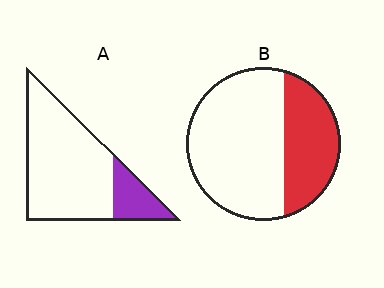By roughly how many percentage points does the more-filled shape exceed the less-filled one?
By roughly 15 percentage points (B over A).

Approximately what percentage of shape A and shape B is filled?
A is approximately 20% and B is approximately 35%.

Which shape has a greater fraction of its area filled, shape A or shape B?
Shape B.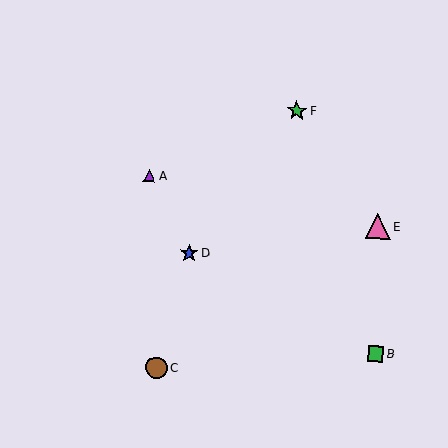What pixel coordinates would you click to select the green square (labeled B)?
Click at (375, 354) to select the green square B.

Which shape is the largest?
The pink triangle (labeled E) is the largest.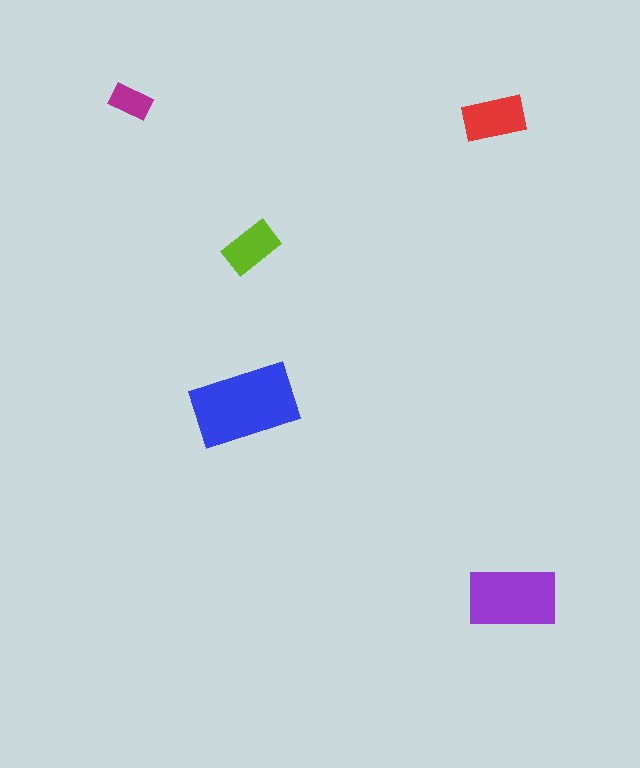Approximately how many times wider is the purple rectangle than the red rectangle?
About 1.5 times wider.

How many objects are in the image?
There are 5 objects in the image.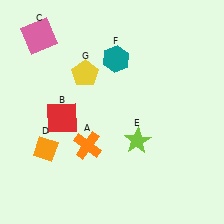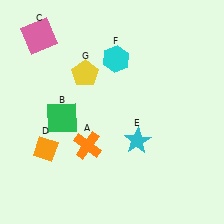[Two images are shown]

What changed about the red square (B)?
In Image 1, B is red. In Image 2, it changed to green.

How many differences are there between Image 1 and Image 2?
There are 3 differences between the two images.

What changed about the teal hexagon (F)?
In Image 1, F is teal. In Image 2, it changed to cyan.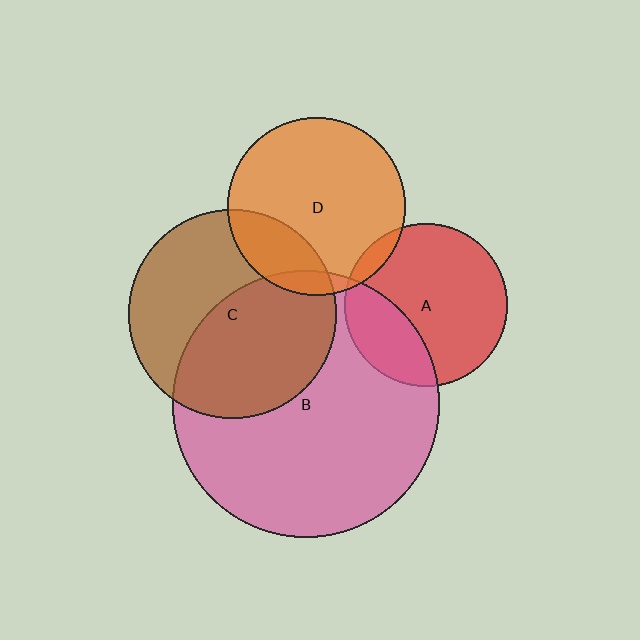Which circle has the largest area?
Circle B (pink).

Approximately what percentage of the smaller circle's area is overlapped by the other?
Approximately 20%.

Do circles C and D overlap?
Yes.